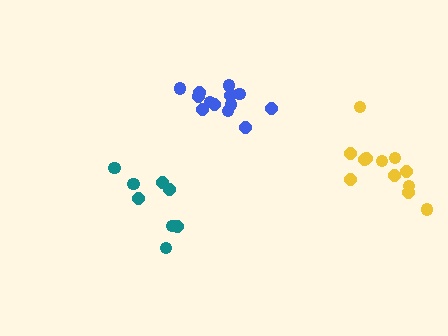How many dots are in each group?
Group 1: 13 dots, Group 2: 8 dots, Group 3: 12 dots (33 total).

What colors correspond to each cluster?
The clusters are colored: blue, teal, yellow.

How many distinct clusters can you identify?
There are 3 distinct clusters.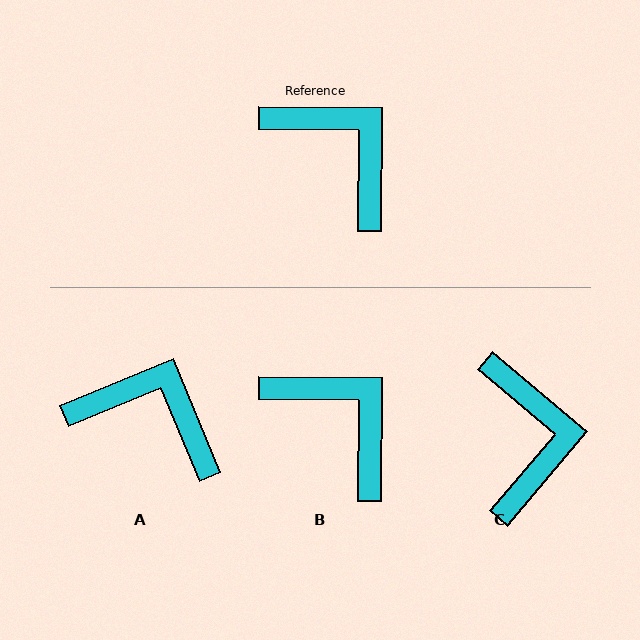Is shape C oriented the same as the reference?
No, it is off by about 39 degrees.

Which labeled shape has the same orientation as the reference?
B.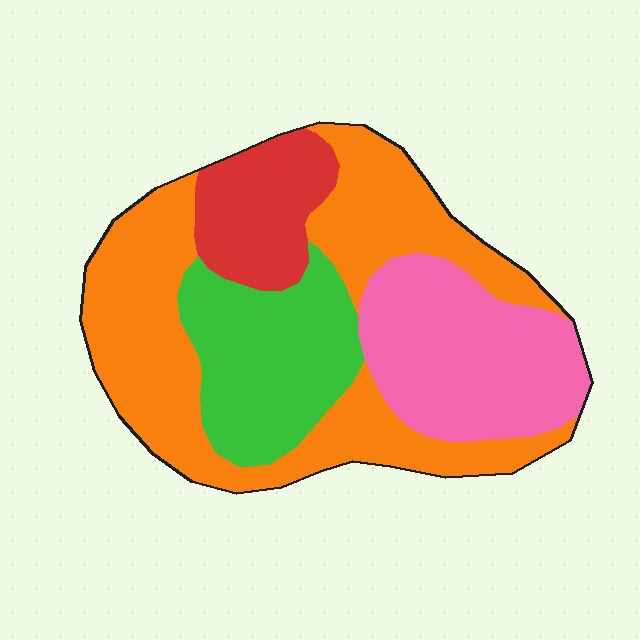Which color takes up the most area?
Orange, at roughly 45%.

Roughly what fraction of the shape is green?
Green covers roughly 20% of the shape.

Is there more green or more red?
Green.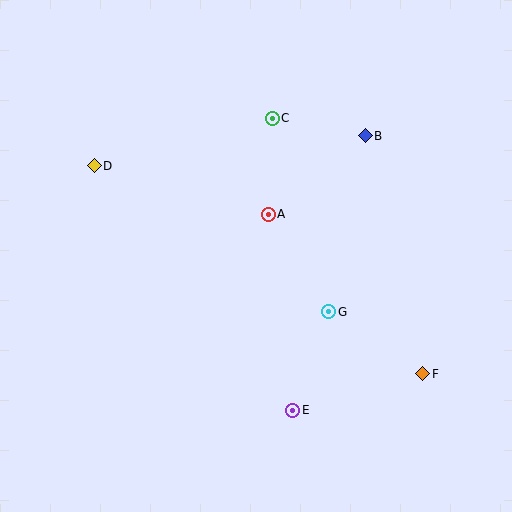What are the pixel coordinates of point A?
Point A is at (268, 214).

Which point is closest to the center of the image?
Point A at (268, 214) is closest to the center.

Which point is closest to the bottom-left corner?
Point E is closest to the bottom-left corner.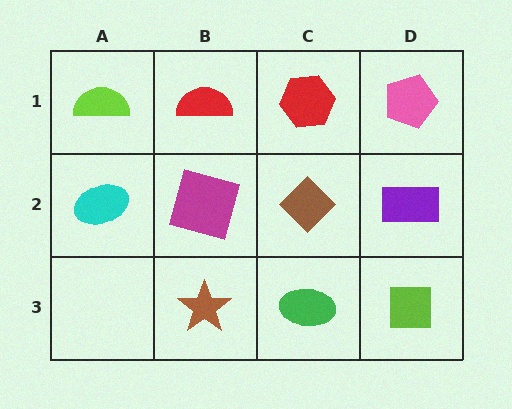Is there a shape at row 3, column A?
No, that cell is empty.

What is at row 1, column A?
A lime semicircle.